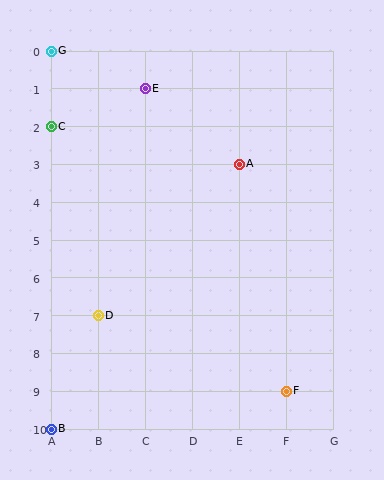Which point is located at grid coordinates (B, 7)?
Point D is at (B, 7).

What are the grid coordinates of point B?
Point B is at grid coordinates (A, 10).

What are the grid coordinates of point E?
Point E is at grid coordinates (C, 1).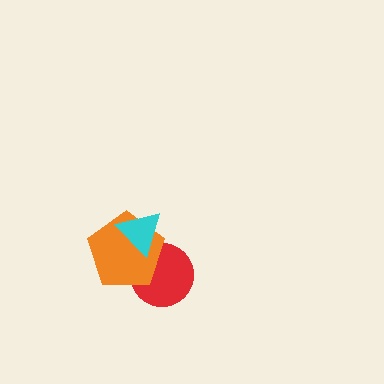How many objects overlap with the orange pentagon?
2 objects overlap with the orange pentagon.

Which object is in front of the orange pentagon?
The cyan triangle is in front of the orange pentagon.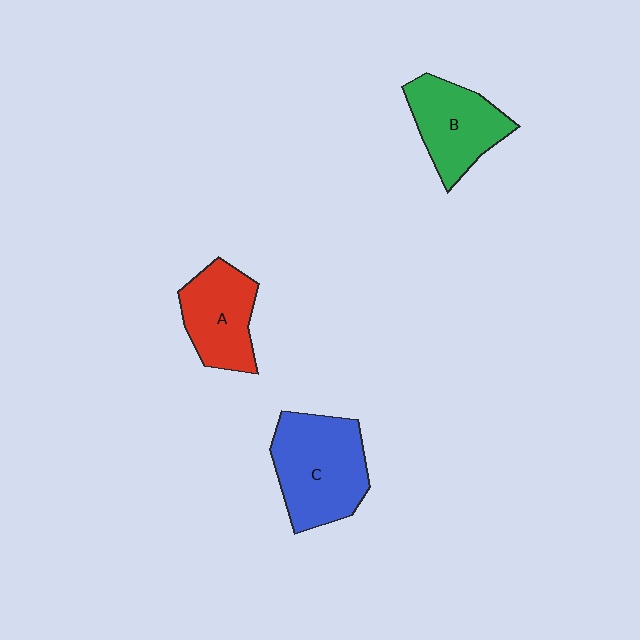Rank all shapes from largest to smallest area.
From largest to smallest: C (blue), B (green), A (red).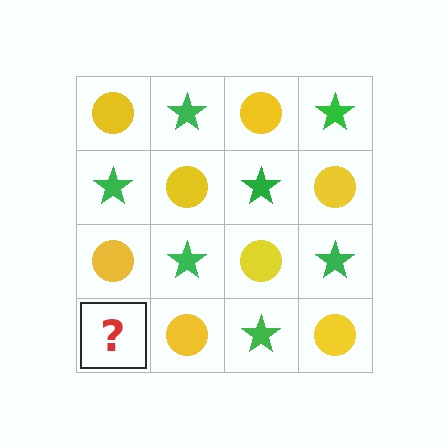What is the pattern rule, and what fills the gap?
The rule is that it alternates yellow circle and green star in a checkerboard pattern. The gap should be filled with a green star.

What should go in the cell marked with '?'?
The missing cell should contain a green star.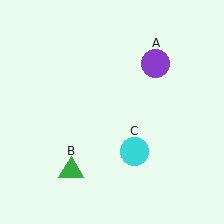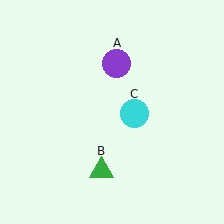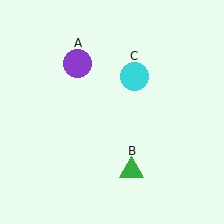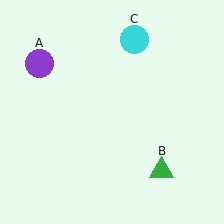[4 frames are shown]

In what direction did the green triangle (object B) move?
The green triangle (object B) moved right.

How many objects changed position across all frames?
3 objects changed position: purple circle (object A), green triangle (object B), cyan circle (object C).